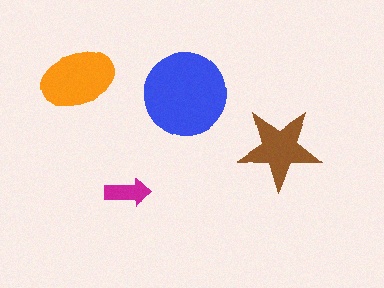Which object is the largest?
The blue circle.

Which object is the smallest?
The magenta arrow.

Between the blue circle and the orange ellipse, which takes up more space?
The blue circle.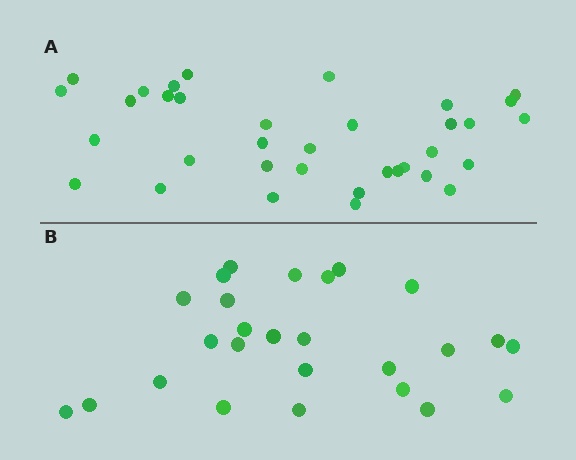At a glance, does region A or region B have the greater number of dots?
Region A (the top region) has more dots.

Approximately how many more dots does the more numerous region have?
Region A has roughly 8 or so more dots than region B.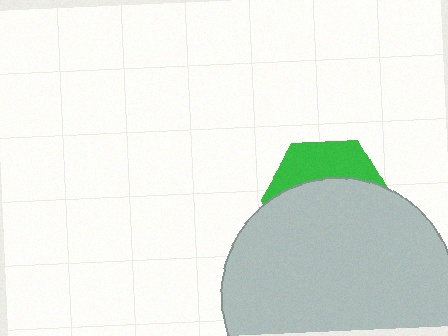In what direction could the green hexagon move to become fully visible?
The green hexagon could move up. That would shift it out from behind the light gray circle entirely.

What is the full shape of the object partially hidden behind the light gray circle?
The partially hidden object is a green hexagon.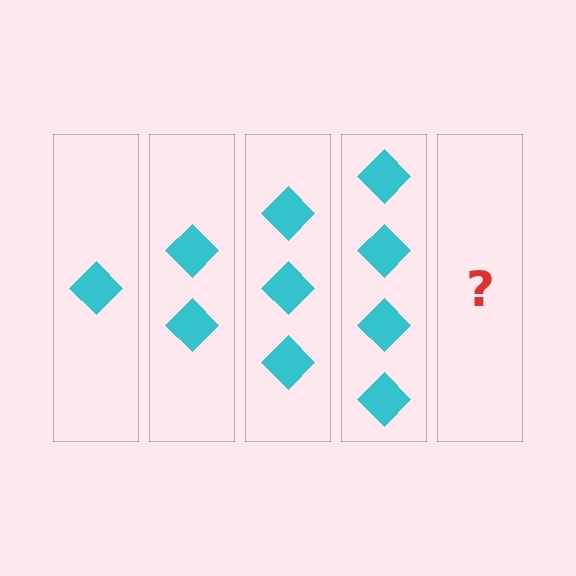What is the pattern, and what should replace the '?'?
The pattern is that each step adds one more diamond. The '?' should be 5 diamonds.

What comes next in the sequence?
The next element should be 5 diamonds.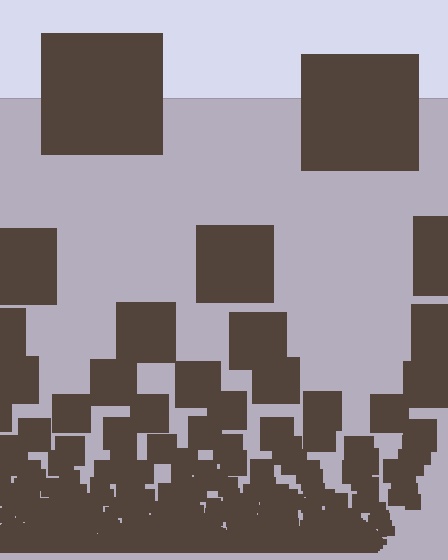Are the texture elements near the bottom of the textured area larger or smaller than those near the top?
Smaller. The gradient is inverted — elements near the bottom are smaller and denser.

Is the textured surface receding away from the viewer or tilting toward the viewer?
The surface appears to tilt toward the viewer. Texture elements get larger and sparser toward the top.